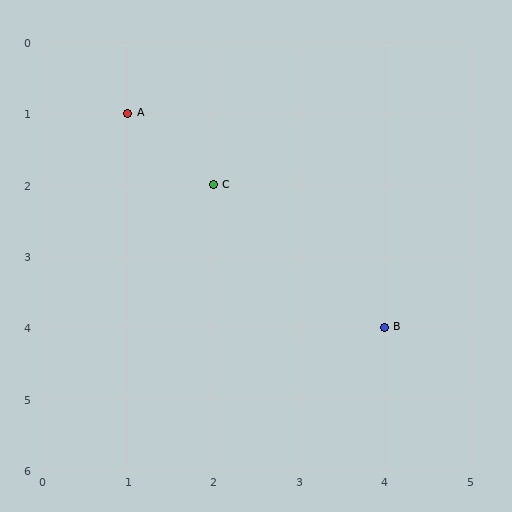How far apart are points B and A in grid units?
Points B and A are 3 columns and 3 rows apart (about 4.2 grid units diagonally).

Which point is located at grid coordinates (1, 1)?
Point A is at (1, 1).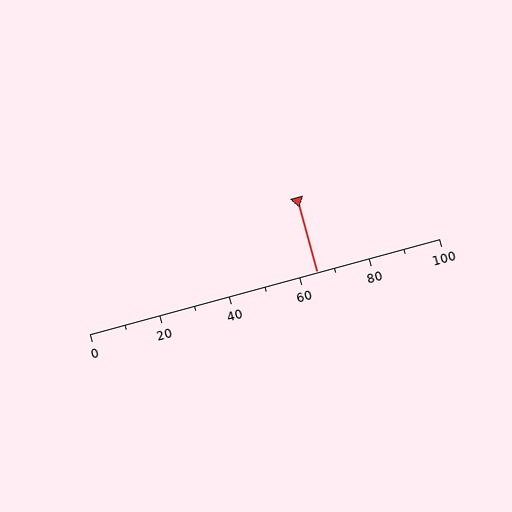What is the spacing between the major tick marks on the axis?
The major ticks are spaced 20 apart.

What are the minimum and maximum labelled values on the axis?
The axis runs from 0 to 100.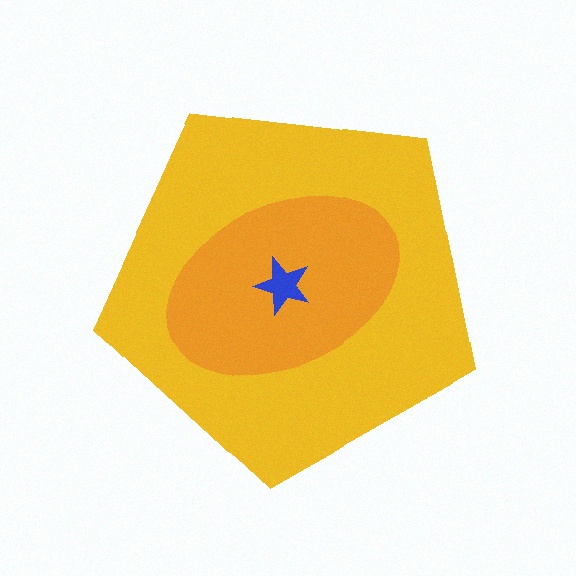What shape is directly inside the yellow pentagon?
The orange ellipse.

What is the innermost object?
The blue star.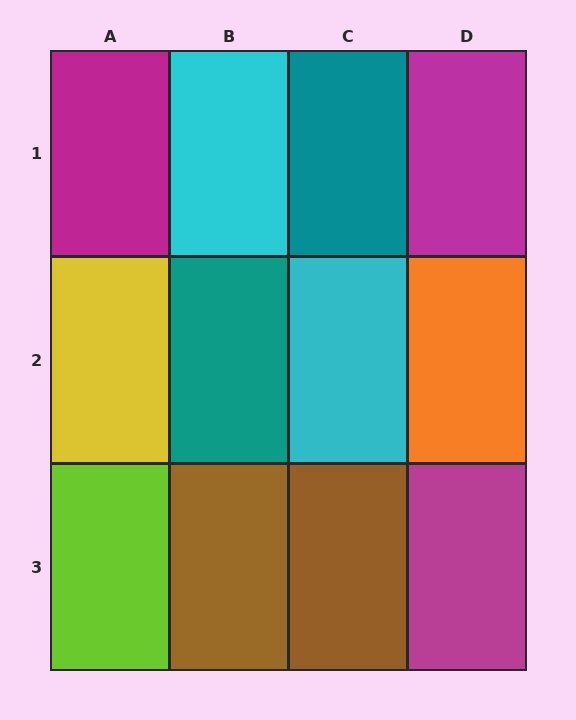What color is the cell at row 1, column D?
Magenta.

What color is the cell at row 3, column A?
Lime.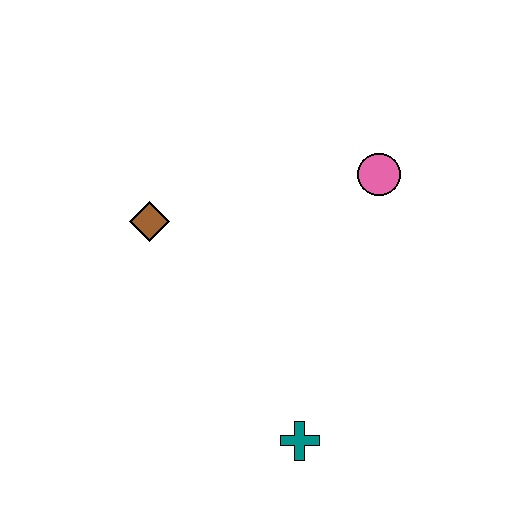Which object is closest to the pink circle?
The brown diamond is closest to the pink circle.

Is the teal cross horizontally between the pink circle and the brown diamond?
Yes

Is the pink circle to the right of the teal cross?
Yes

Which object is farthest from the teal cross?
The pink circle is farthest from the teal cross.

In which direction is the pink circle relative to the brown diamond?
The pink circle is to the right of the brown diamond.